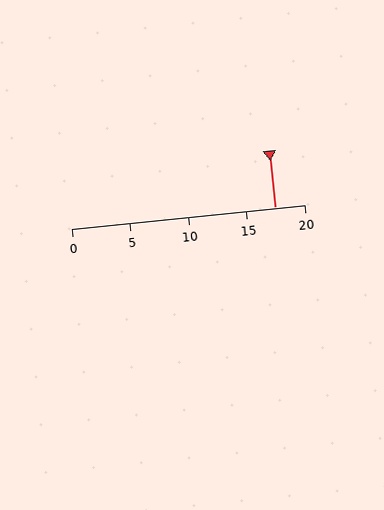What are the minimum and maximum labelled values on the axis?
The axis runs from 0 to 20.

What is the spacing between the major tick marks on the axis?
The major ticks are spaced 5 apart.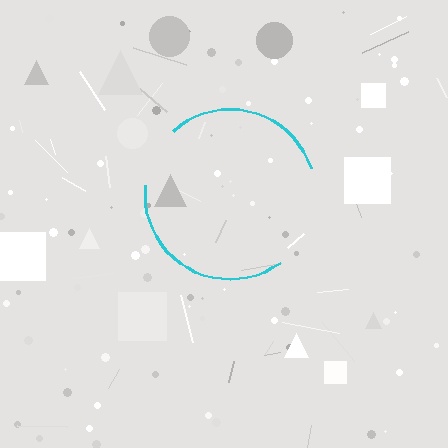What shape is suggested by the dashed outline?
The dashed outline suggests a circle.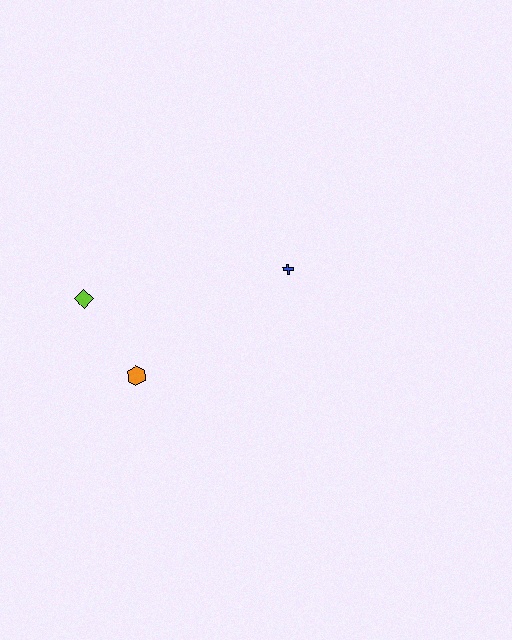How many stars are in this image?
There are no stars.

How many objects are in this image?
There are 3 objects.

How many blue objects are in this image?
There is 1 blue object.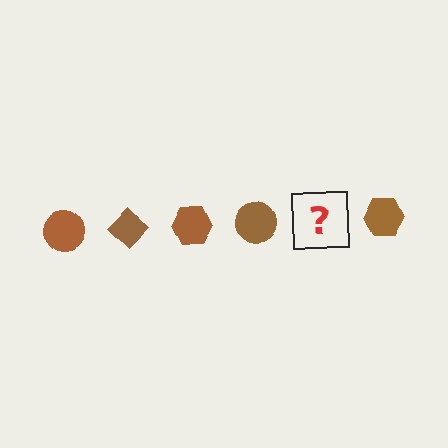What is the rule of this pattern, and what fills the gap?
The rule is that the pattern cycles through circle, diamond, hexagon shapes in brown. The gap should be filled with a brown diamond.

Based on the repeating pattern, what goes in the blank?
The blank should be a brown diamond.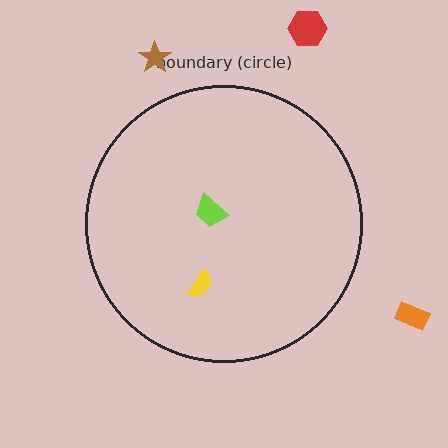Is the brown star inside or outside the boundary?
Outside.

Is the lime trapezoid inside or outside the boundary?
Inside.